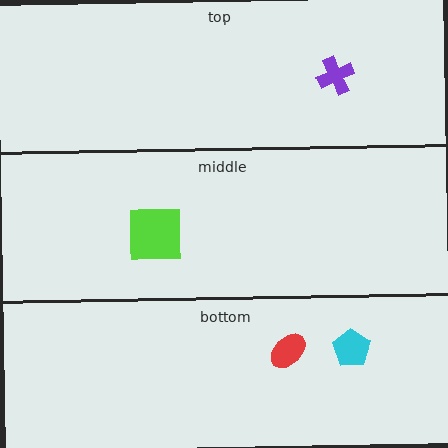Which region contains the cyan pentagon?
The bottom region.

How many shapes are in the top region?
1.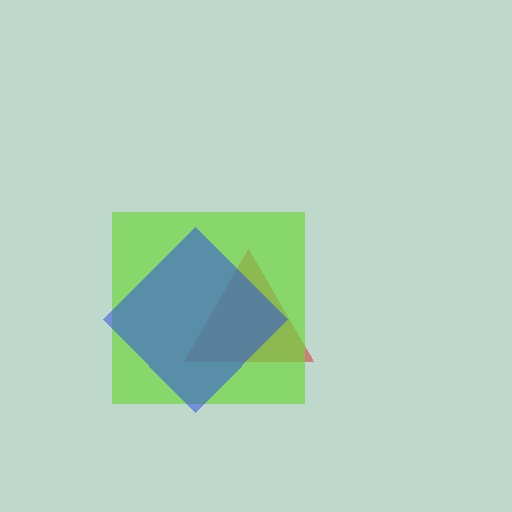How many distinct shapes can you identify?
There are 3 distinct shapes: a red triangle, a lime square, a blue diamond.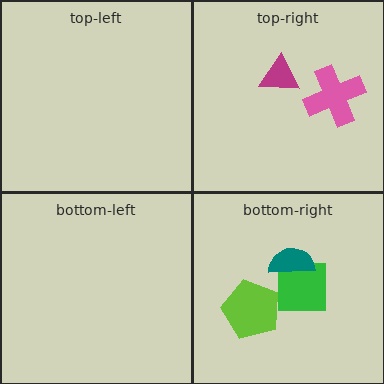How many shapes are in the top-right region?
2.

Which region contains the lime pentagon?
The bottom-right region.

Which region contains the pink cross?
The top-right region.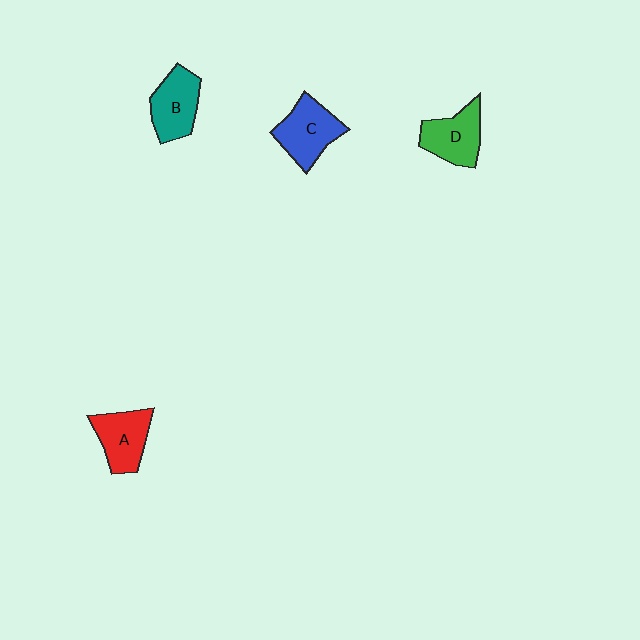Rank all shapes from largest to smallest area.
From largest to smallest: C (blue), B (teal), D (green), A (red).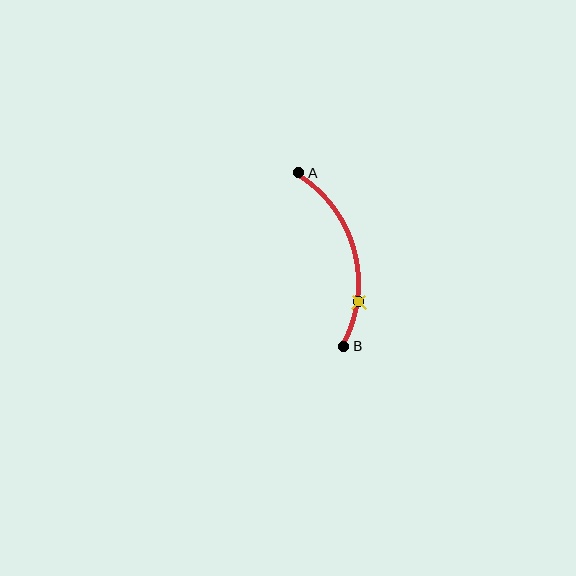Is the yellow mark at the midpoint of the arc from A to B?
No. The yellow mark lies on the arc but is closer to endpoint B. The arc midpoint would be at the point on the curve equidistant along the arc from both A and B.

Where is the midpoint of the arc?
The arc midpoint is the point on the curve farthest from the straight line joining A and B. It sits to the right of that line.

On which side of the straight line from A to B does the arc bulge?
The arc bulges to the right of the straight line connecting A and B.